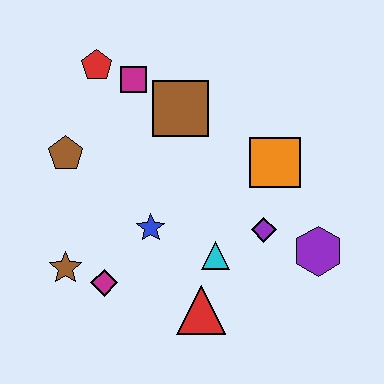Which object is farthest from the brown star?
The purple hexagon is farthest from the brown star.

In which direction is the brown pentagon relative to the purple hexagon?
The brown pentagon is to the left of the purple hexagon.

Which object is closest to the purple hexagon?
The purple diamond is closest to the purple hexagon.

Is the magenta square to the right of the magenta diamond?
Yes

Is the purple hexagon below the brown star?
No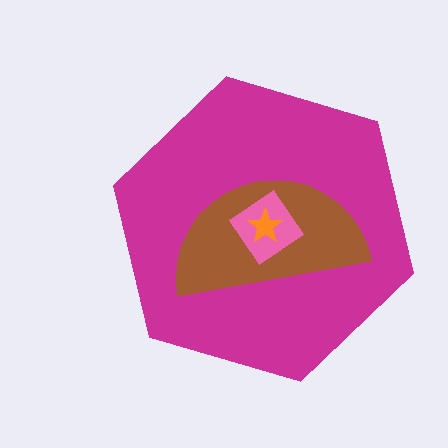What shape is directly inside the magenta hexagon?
The brown semicircle.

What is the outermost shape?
The magenta hexagon.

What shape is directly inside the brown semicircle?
The pink diamond.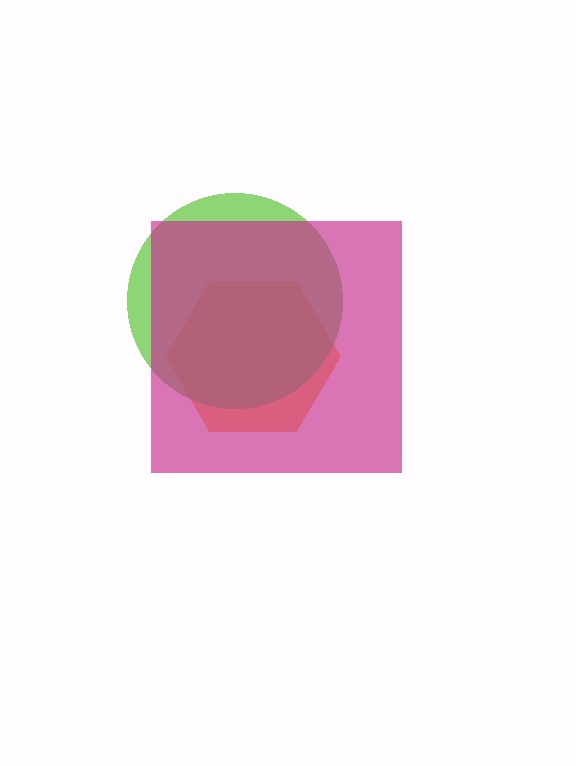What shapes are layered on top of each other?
The layered shapes are: an orange hexagon, a lime circle, a magenta square.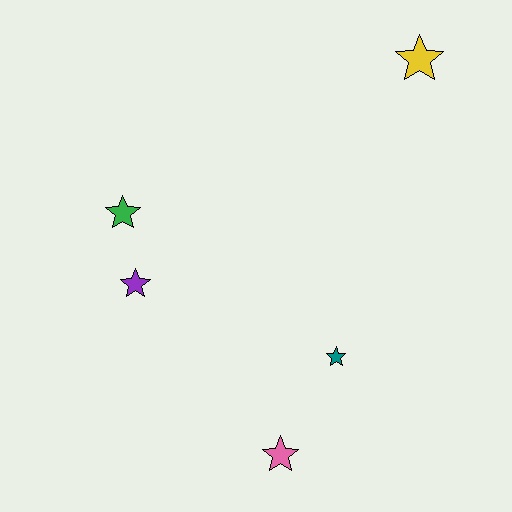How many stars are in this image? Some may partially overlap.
There are 5 stars.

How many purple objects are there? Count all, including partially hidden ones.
There is 1 purple object.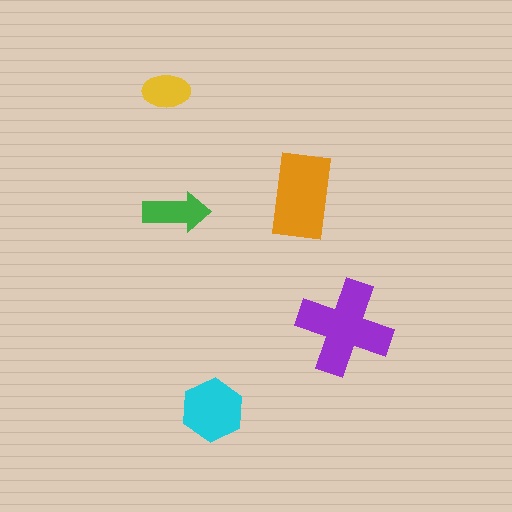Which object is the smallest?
The yellow ellipse.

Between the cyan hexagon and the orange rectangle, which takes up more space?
The orange rectangle.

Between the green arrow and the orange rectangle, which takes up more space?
The orange rectangle.